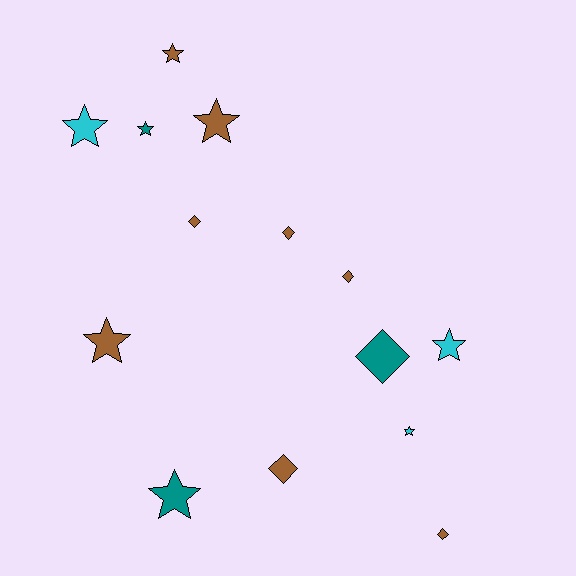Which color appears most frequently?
Brown, with 8 objects.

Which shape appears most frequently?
Star, with 8 objects.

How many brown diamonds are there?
There are 5 brown diamonds.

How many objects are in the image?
There are 14 objects.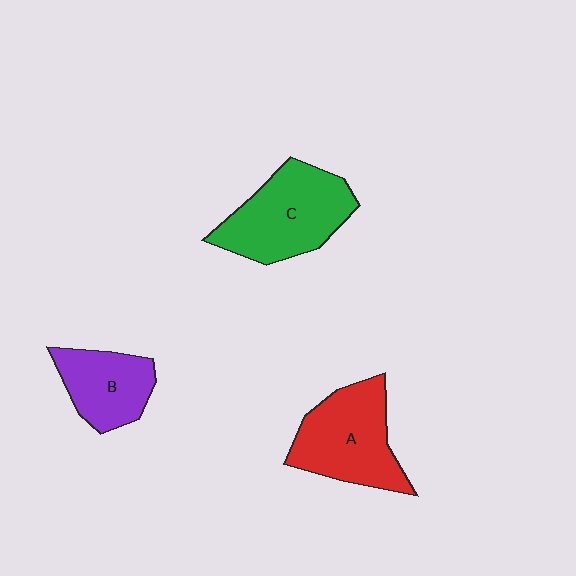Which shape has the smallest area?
Shape B (purple).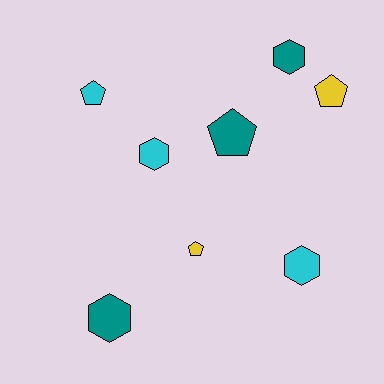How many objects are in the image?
There are 8 objects.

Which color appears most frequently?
Teal, with 3 objects.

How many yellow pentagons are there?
There are 2 yellow pentagons.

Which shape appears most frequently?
Hexagon, with 4 objects.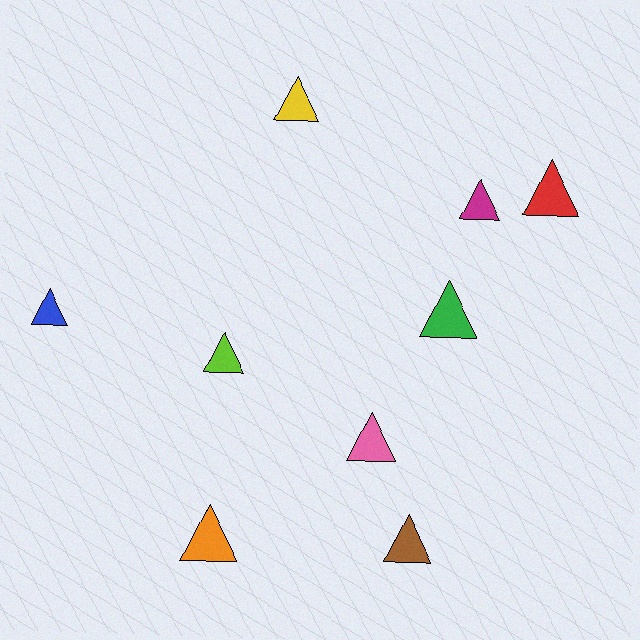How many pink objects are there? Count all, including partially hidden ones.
There is 1 pink object.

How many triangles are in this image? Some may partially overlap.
There are 9 triangles.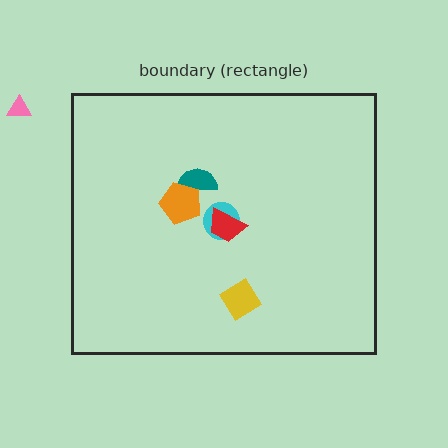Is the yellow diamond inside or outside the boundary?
Inside.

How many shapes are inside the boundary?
5 inside, 1 outside.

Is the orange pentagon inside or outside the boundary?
Inside.